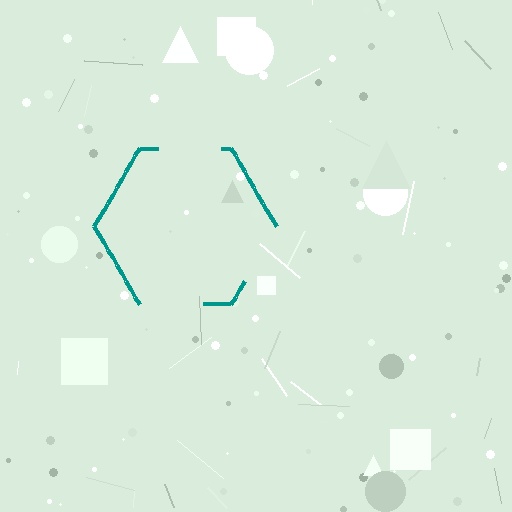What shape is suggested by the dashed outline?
The dashed outline suggests a hexagon.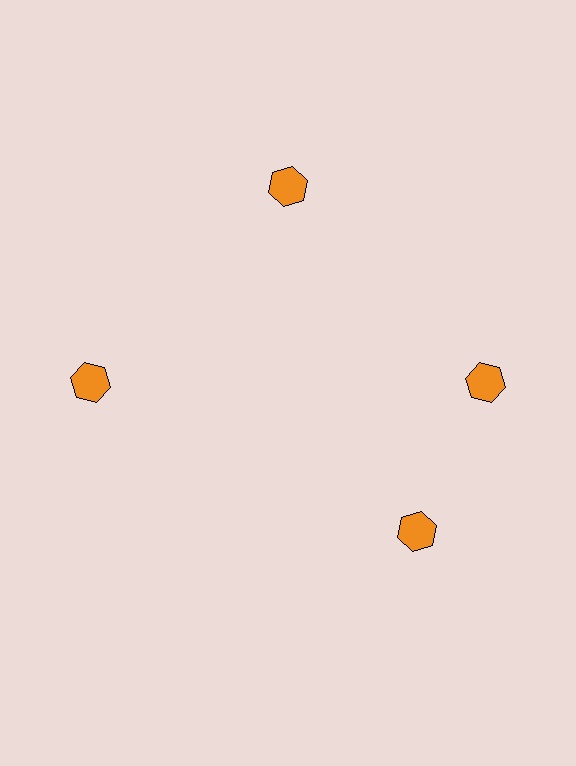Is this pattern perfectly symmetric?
No. The 4 orange hexagons are arranged in a ring, but one element near the 6 o'clock position is rotated out of alignment along the ring, breaking the 4-fold rotational symmetry.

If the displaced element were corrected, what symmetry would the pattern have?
It would have 4-fold rotational symmetry — the pattern would map onto itself every 90 degrees.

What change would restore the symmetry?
The symmetry would be restored by rotating it back into even spacing with its neighbors so that all 4 hexagons sit at equal angles and equal distance from the center.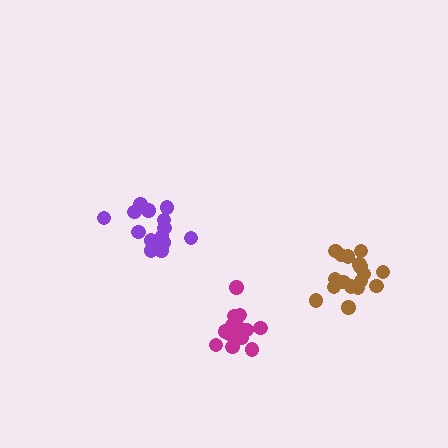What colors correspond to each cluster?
The clusters are colored: magenta, purple, brown.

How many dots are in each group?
Group 1: 15 dots, Group 2: 15 dots, Group 3: 18 dots (48 total).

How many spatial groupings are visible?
There are 3 spatial groupings.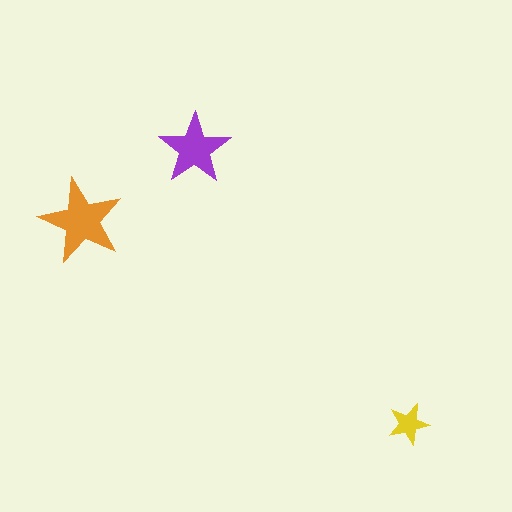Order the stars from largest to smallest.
the orange one, the purple one, the yellow one.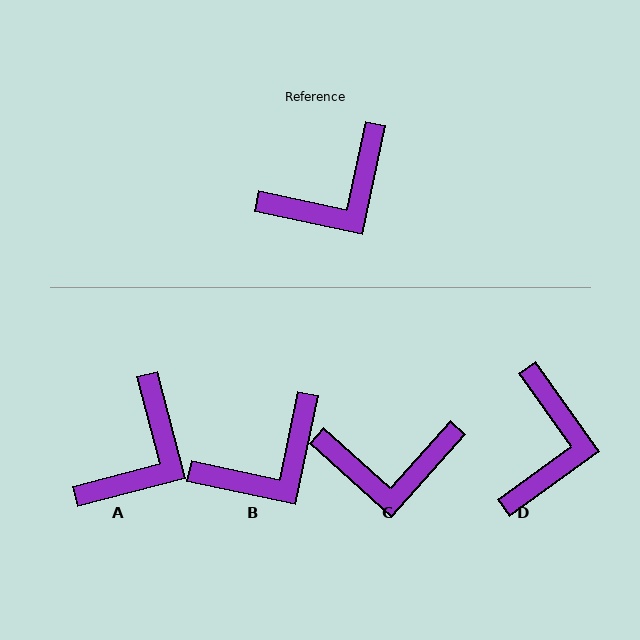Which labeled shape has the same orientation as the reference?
B.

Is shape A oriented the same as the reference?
No, it is off by about 27 degrees.